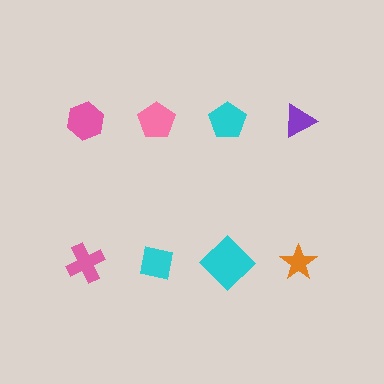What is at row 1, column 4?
A purple triangle.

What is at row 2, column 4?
An orange star.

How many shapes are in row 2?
4 shapes.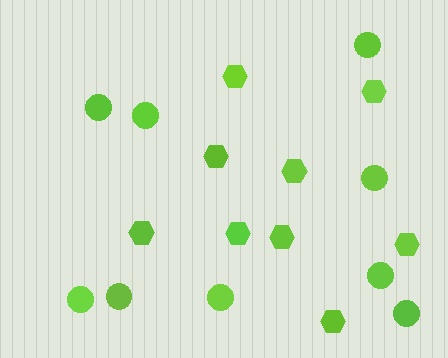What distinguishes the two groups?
There are 2 groups: one group of circles (9) and one group of hexagons (9).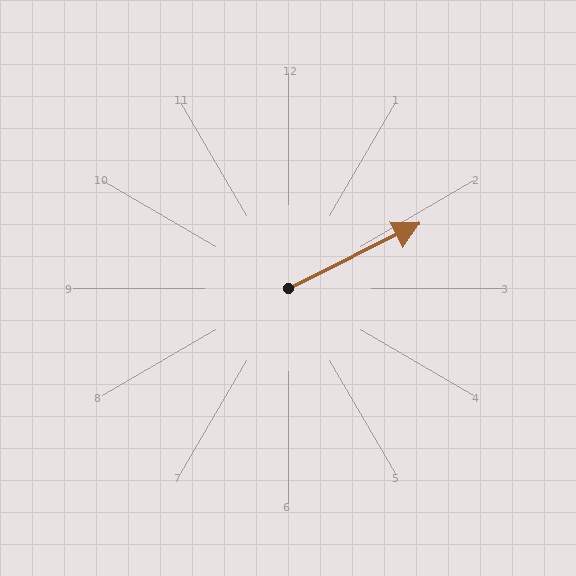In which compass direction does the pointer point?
Northeast.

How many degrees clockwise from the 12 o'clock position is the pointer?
Approximately 63 degrees.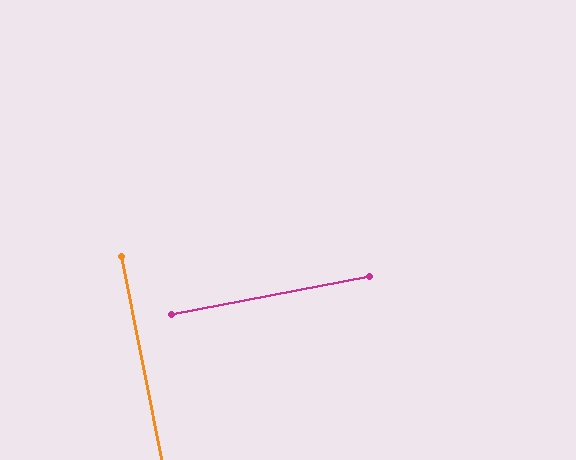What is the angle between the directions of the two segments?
Approximately 90 degrees.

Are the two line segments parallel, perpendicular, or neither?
Perpendicular — they meet at approximately 90°.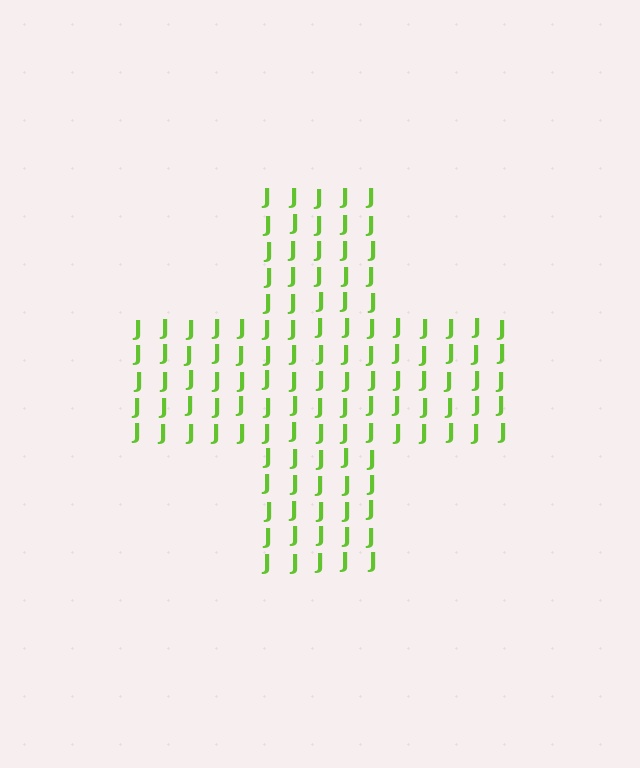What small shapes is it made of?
It is made of small letter J's.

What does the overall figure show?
The overall figure shows a cross.